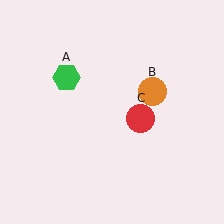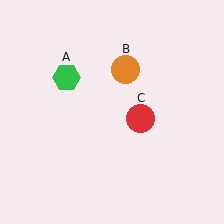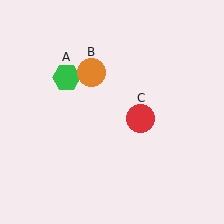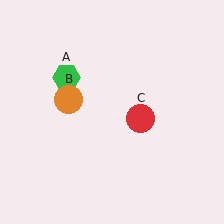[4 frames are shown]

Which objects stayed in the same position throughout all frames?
Green hexagon (object A) and red circle (object C) remained stationary.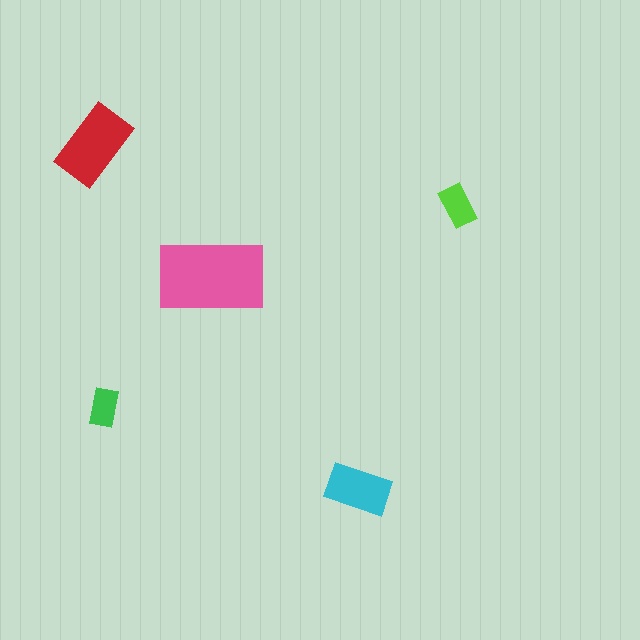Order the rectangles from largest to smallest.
the pink one, the red one, the cyan one, the lime one, the green one.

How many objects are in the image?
There are 5 objects in the image.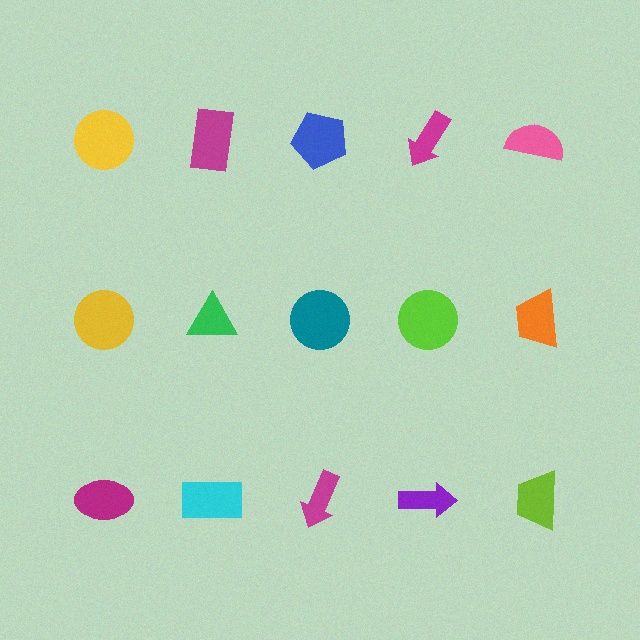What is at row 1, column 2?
A magenta rectangle.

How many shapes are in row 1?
5 shapes.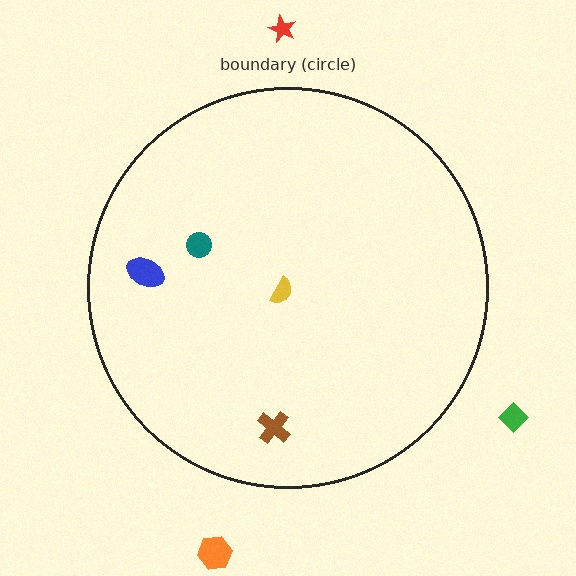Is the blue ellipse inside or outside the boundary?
Inside.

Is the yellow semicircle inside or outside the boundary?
Inside.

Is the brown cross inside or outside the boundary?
Inside.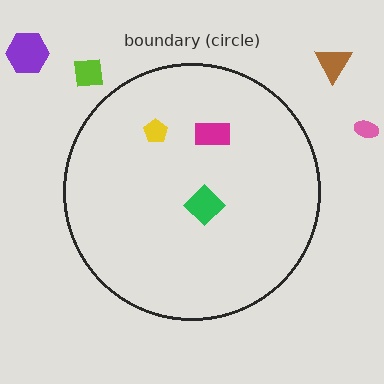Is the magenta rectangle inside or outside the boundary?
Inside.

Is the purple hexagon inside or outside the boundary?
Outside.